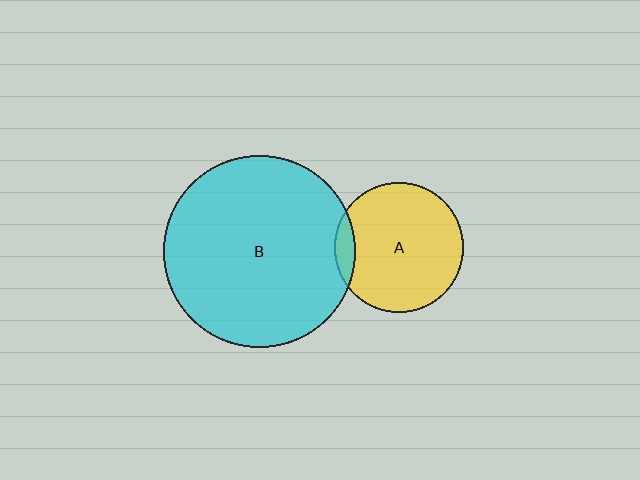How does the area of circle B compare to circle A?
Approximately 2.2 times.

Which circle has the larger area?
Circle B (cyan).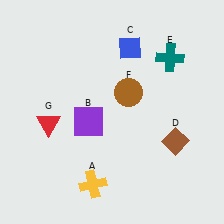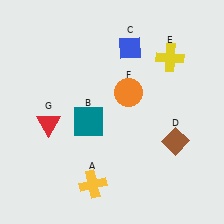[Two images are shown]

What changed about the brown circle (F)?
In Image 1, F is brown. In Image 2, it changed to orange.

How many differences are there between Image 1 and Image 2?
There are 3 differences between the two images.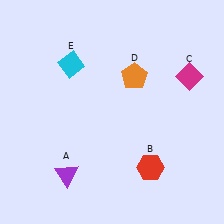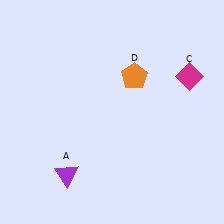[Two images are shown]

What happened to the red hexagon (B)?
The red hexagon (B) was removed in Image 2. It was in the bottom-right area of Image 1.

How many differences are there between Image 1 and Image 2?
There are 2 differences between the two images.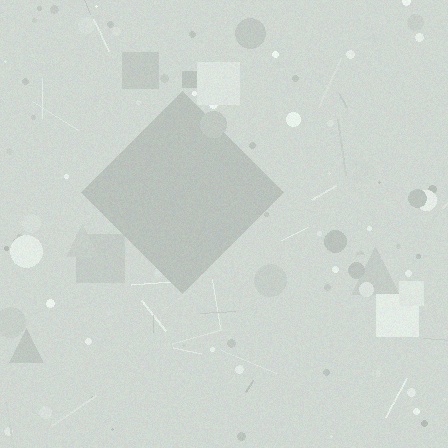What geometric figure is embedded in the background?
A diamond is embedded in the background.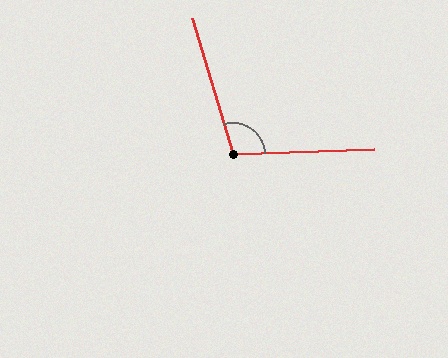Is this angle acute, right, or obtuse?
It is obtuse.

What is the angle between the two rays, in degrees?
Approximately 105 degrees.